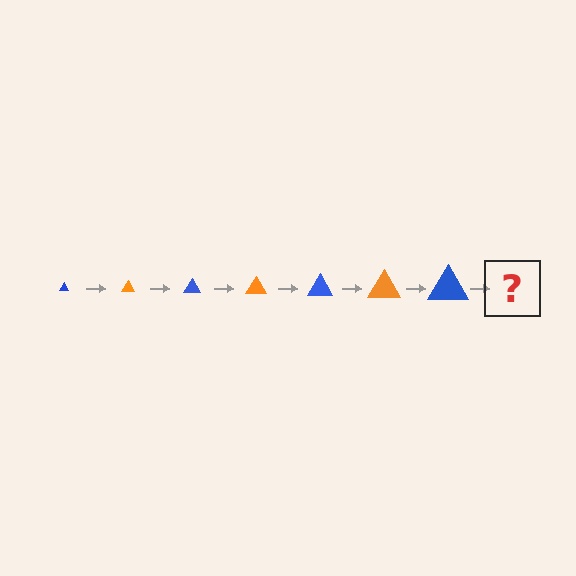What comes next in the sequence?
The next element should be an orange triangle, larger than the previous one.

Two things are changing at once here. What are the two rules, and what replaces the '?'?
The two rules are that the triangle grows larger each step and the color cycles through blue and orange. The '?' should be an orange triangle, larger than the previous one.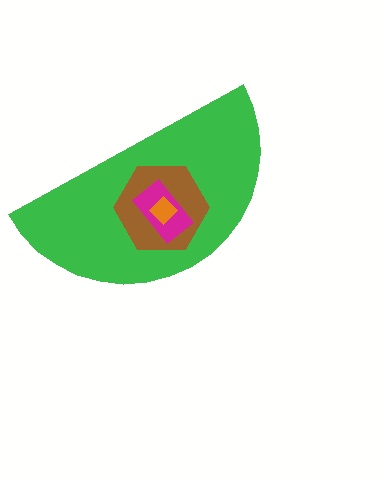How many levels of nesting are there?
4.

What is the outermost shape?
The green semicircle.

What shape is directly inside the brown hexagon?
The magenta rectangle.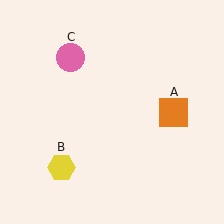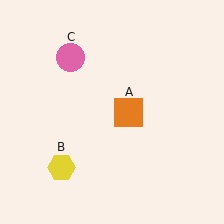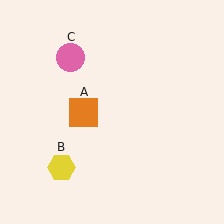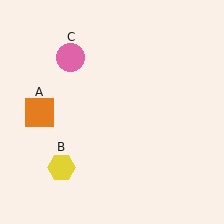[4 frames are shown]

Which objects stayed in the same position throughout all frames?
Yellow hexagon (object B) and pink circle (object C) remained stationary.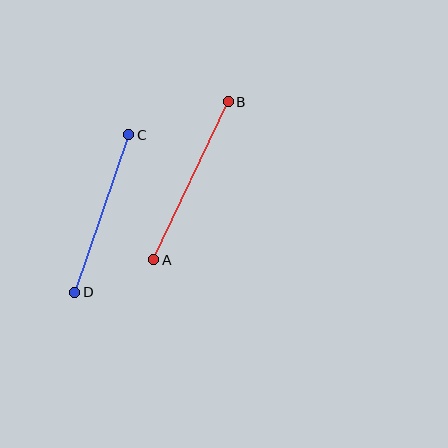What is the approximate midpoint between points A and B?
The midpoint is at approximately (191, 181) pixels.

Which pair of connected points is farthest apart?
Points A and B are farthest apart.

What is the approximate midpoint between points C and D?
The midpoint is at approximately (102, 214) pixels.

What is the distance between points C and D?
The distance is approximately 166 pixels.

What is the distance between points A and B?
The distance is approximately 174 pixels.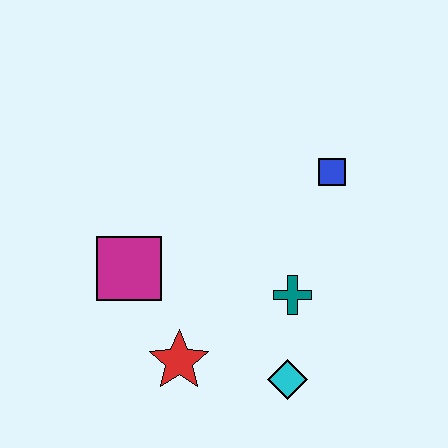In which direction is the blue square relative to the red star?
The blue square is above the red star.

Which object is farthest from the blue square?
The red star is farthest from the blue square.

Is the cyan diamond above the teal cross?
No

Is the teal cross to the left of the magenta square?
No